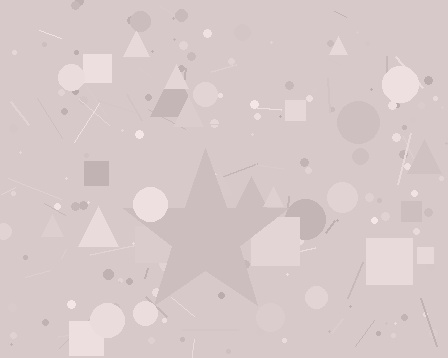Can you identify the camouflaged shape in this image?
The camouflaged shape is a star.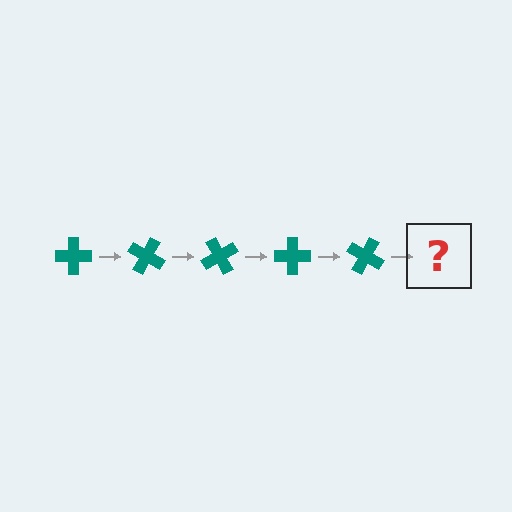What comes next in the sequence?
The next element should be a teal cross rotated 150 degrees.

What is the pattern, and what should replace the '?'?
The pattern is that the cross rotates 30 degrees each step. The '?' should be a teal cross rotated 150 degrees.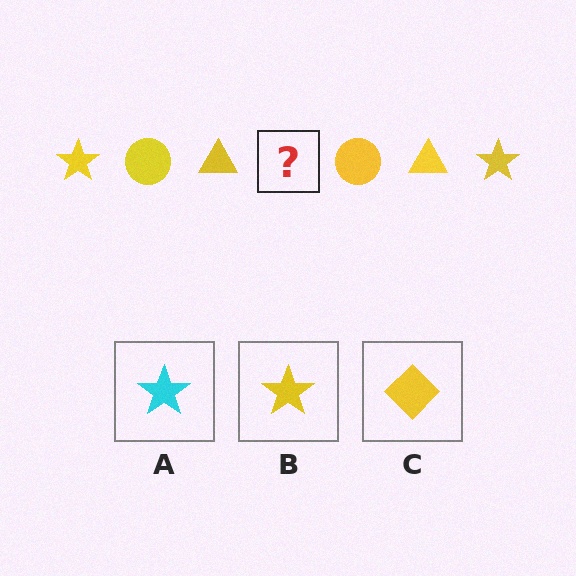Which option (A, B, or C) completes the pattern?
B.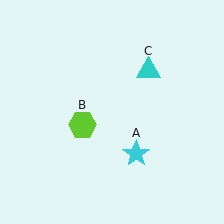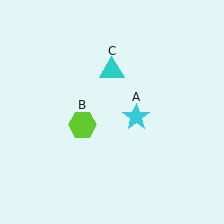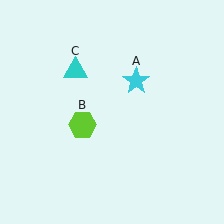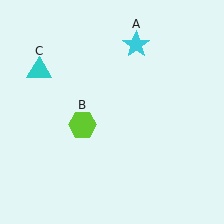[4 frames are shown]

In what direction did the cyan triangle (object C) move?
The cyan triangle (object C) moved left.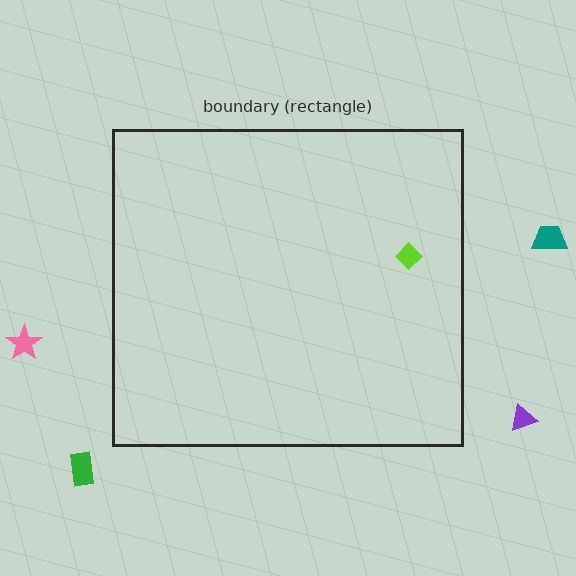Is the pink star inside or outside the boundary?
Outside.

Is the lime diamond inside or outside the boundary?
Inside.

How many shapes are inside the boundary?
1 inside, 4 outside.